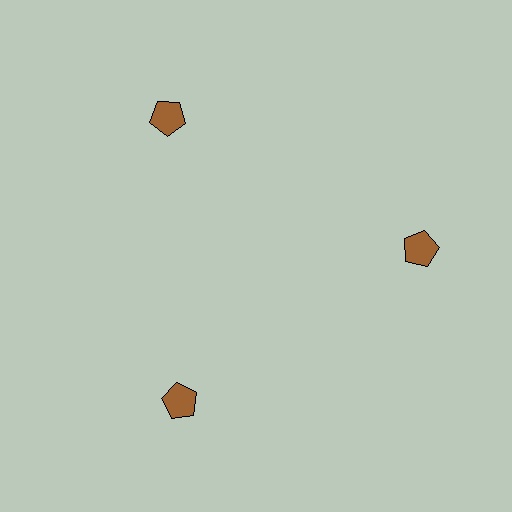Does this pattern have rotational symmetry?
Yes, this pattern has 3-fold rotational symmetry. It looks the same after rotating 120 degrees around the center.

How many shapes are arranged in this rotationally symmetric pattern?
There are 3 shapes, arranged in 3 groups of 1.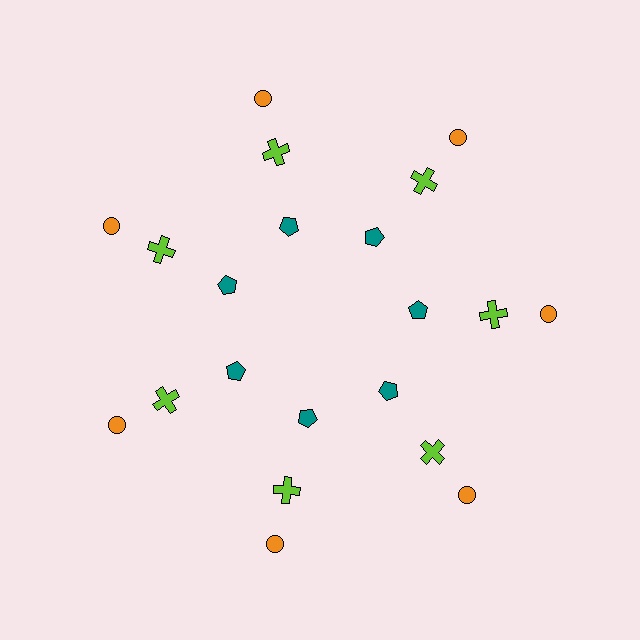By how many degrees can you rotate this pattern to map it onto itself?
The pattern maps onto itself every 51 degrees of rotation.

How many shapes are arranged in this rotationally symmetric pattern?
There are 21 shapes, arranged in 7 groups of 3.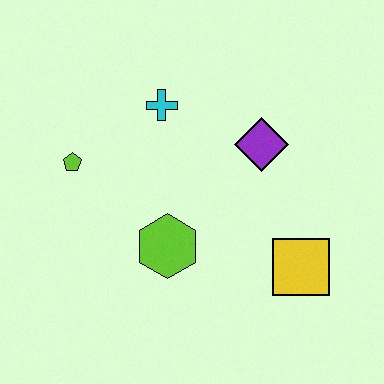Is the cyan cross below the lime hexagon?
No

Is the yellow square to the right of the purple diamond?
Yes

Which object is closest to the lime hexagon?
The lime pentagon is closest to the lime hexagon.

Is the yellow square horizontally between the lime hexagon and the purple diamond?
No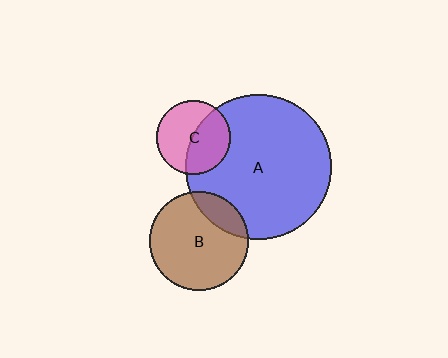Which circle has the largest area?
Circle A (blue).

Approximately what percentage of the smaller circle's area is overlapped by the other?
Approximately 20%.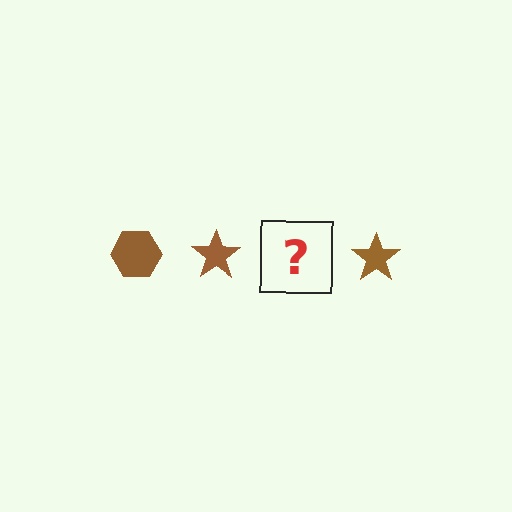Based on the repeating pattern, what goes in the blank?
The blank should be a brown hexagon.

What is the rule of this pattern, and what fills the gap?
The rule is that the pattern cycles through hexagon, star shapes in brown. The gap should be filled with a brown hexagon.